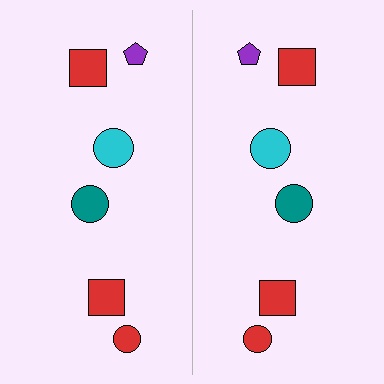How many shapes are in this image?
There are 12 shapes in this image.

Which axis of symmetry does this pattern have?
The pattern has a vertical axis of symmetry running through the center of the image.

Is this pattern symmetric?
Yes, this pattern has bilateral (reflection) symmetry.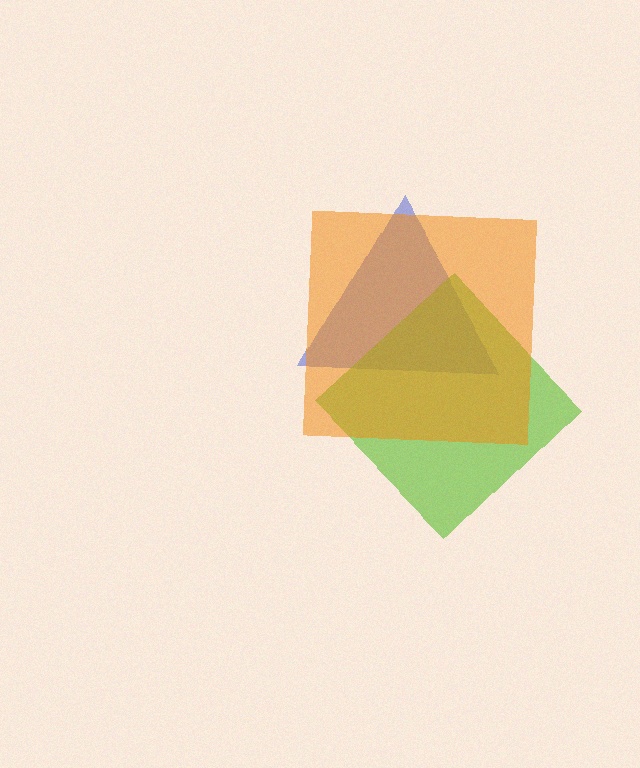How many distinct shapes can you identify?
There are 3 distinct shapes: a blue triangle, a lime diamond, an orange square.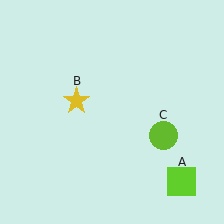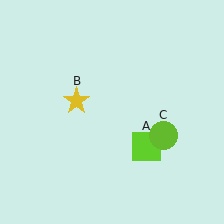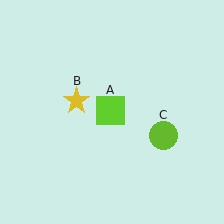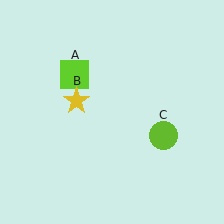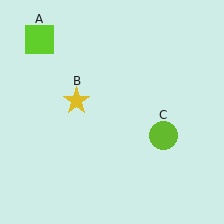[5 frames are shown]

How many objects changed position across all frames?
1 object changed position: lime square (object A).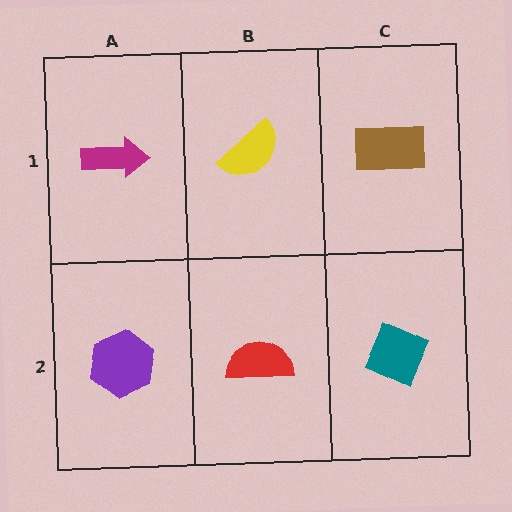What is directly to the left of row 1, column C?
A yellow semicircle.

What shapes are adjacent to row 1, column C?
A teal diamond (row 2, column C), a yellow semicircle (row 1, column B).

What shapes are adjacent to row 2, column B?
A yellow semicircle (row 1, column B), a purple hexagon (row 2, column A), a teal diamond (row 2, column C).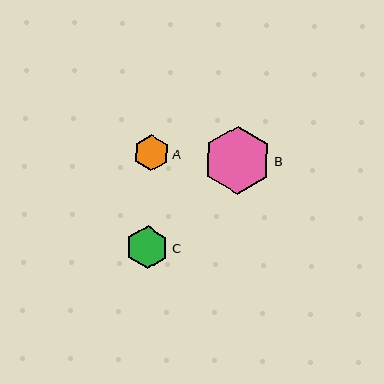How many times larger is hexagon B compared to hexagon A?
Hexagon B is approximately 1.9 times the size of hexagon A.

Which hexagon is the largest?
Hexagon B is the largest with a size of approximately 68 pixels.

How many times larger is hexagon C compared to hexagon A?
Hexagon C is approximately 1.2 times the size of hexagon A.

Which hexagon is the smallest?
Hexagon A is the smallest with a size of approximately 36 pixels.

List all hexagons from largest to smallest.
From largest to smallest: B, C, A.